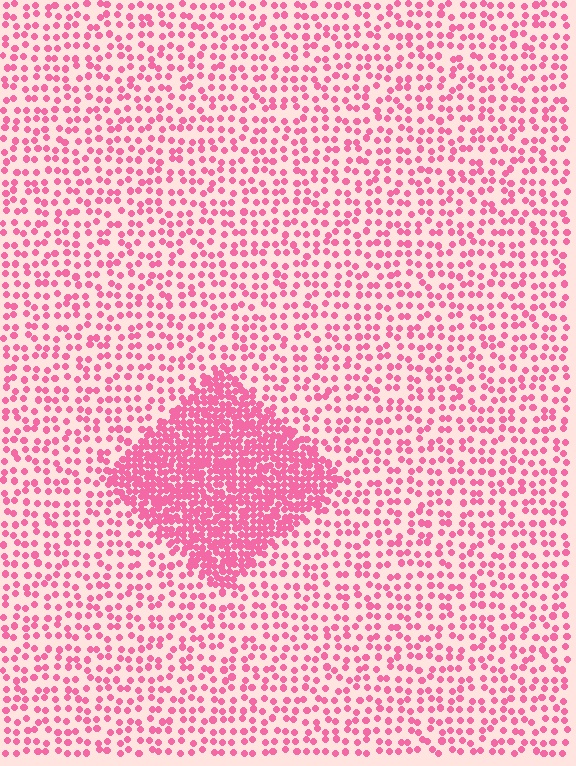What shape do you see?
I see a diamond.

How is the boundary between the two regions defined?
The boundary is defined by a change in element density (approximately 2.7x ratio). All elements are the same color, size, and shape.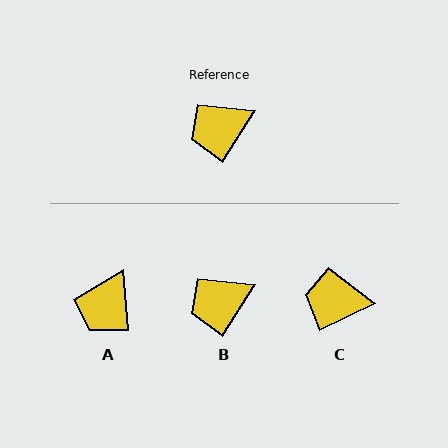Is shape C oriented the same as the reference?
No, it is off by about 32 degrees.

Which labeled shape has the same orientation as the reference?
B.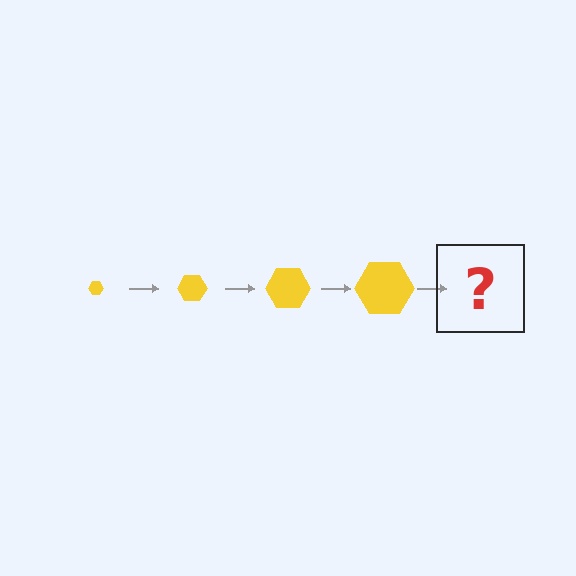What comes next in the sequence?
The next element should be a yellow hexagon, larger than the previous one.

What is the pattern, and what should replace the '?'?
The pattern is that the hexagon gets progressively larger each step. The '?' should be a yellow hexagon, larger than the previous one.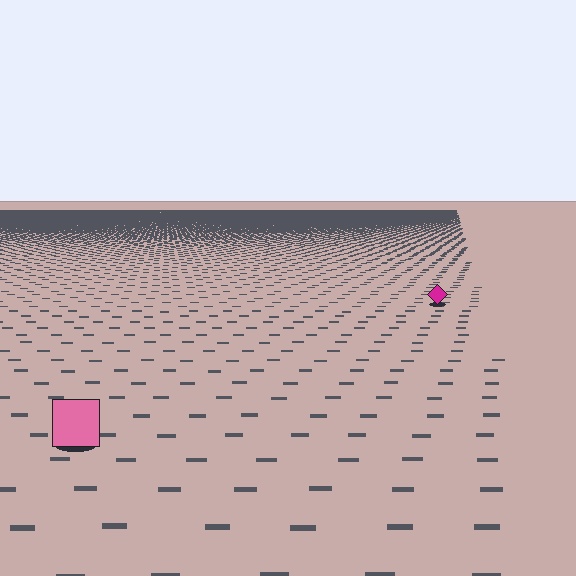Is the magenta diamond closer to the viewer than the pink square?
No. The pink square is closer — you can tell from the texture gradient: the ground texture is coarser near it.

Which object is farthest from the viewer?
The magenta diamond is farthest from the viewer. It appears smaller and the ground texture around it is denser.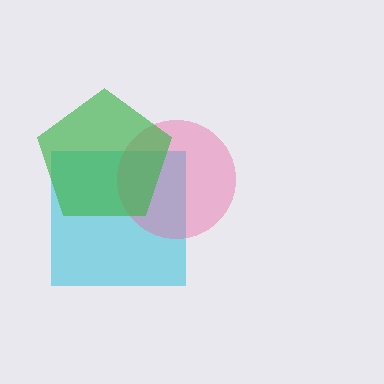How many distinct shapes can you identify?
There are 3 distinct shapes: a cyan square, a pink circle, a green pentagon.